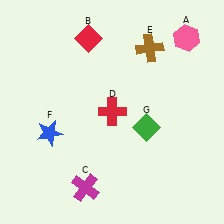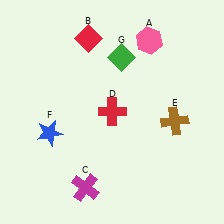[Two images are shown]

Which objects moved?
The objects that moved are: the pink hexagon (A), the brown cross (E), the green diamond (G).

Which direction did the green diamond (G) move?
The green diamond (G) moved up.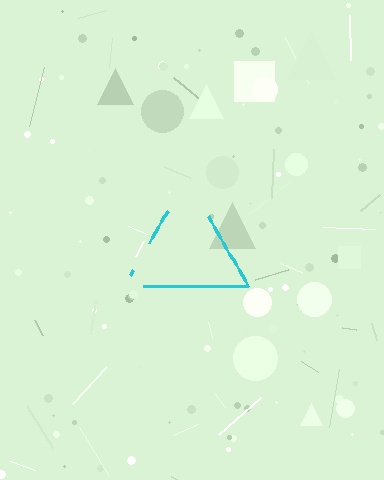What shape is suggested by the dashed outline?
The dashed outline suggests a triangle.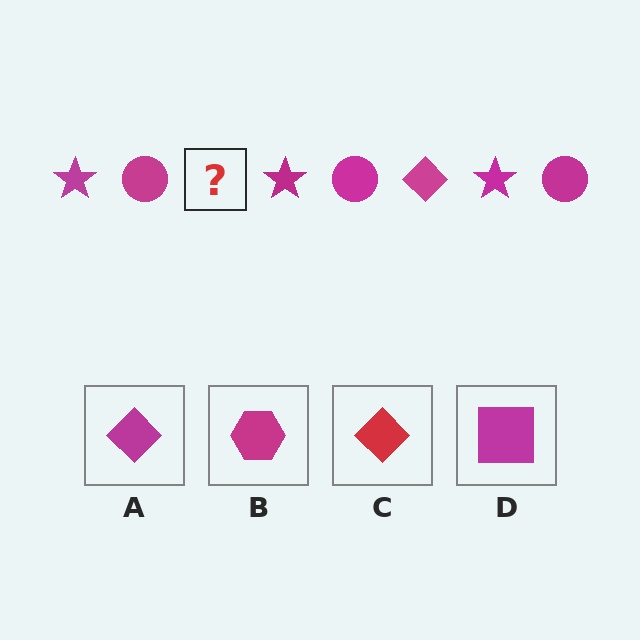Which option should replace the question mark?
Option A.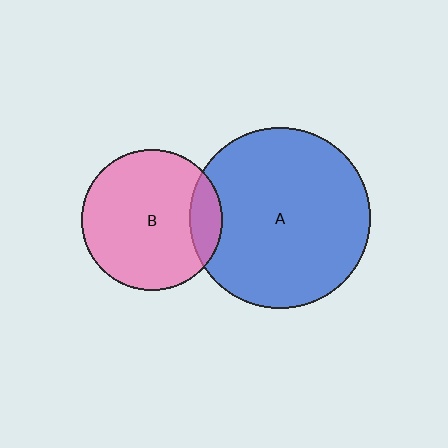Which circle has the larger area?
Circle A (blue).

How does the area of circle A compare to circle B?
Approximately 1.6 times.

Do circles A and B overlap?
Yes.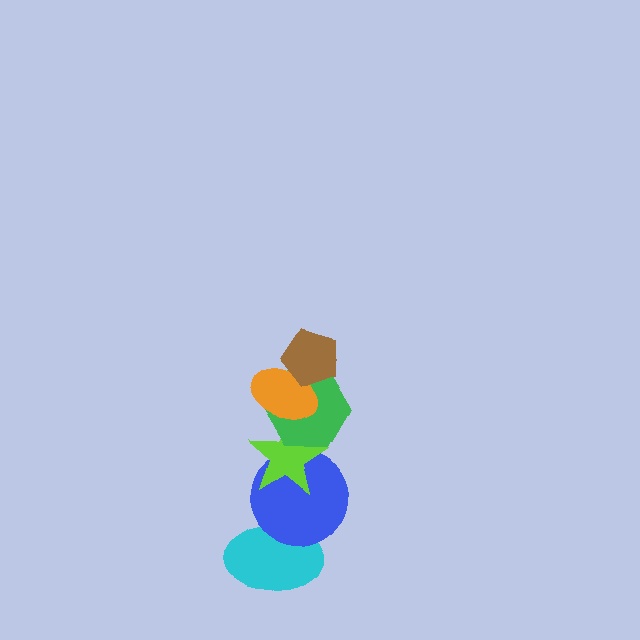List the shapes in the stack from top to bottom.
From top to bottom: the brown pentagon, the orange ellipse, the green hexagon, the lime star, the blue circle, the cyan ellipse.